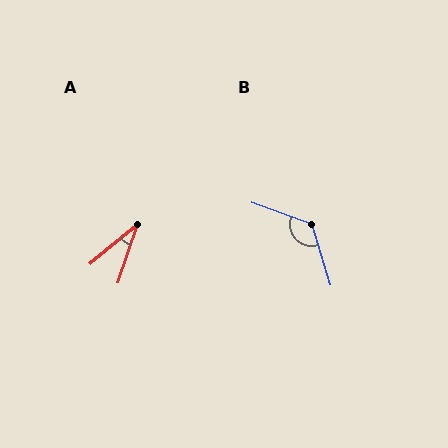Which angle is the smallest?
A, at approximately 32 degrees.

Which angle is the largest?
B, at approximately 126 degrees.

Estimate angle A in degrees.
Approximately 32 degrees.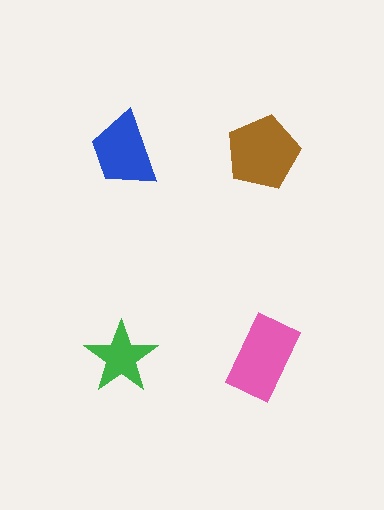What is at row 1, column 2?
A brown pentagon.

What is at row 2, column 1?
A green star.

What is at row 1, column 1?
A blue trapezoid.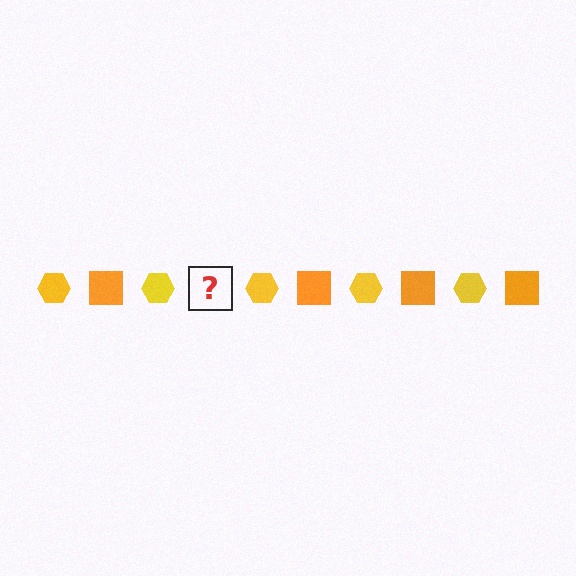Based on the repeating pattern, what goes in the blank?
The blank should be an orange square.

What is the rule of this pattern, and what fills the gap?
The rule is that the pattern alternates between yellow hexagon and orange square. The gap should be filled with an orange square.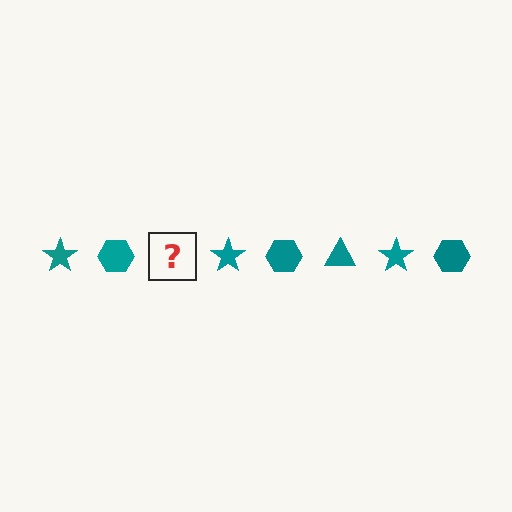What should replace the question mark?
The question mark should be replaced with a teal triangle.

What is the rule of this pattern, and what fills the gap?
The rule is that the pattern cycles through star, hexagon, triangle shapes in teal. The gap should be filled with a teal triangle.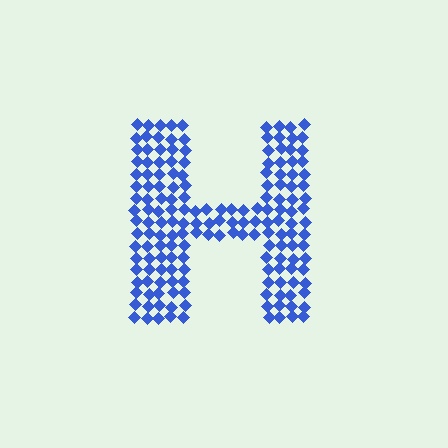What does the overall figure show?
The overall figure shows the letter H.